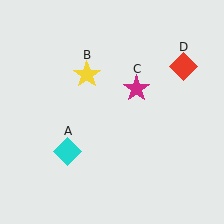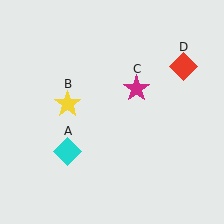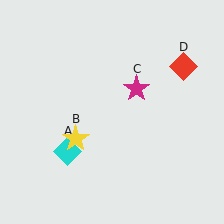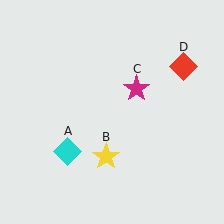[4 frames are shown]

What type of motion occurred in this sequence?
The yellow star (object B) rotated counterclockwise around the center of the scene.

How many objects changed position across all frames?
1 object changed position: yellow star (object B).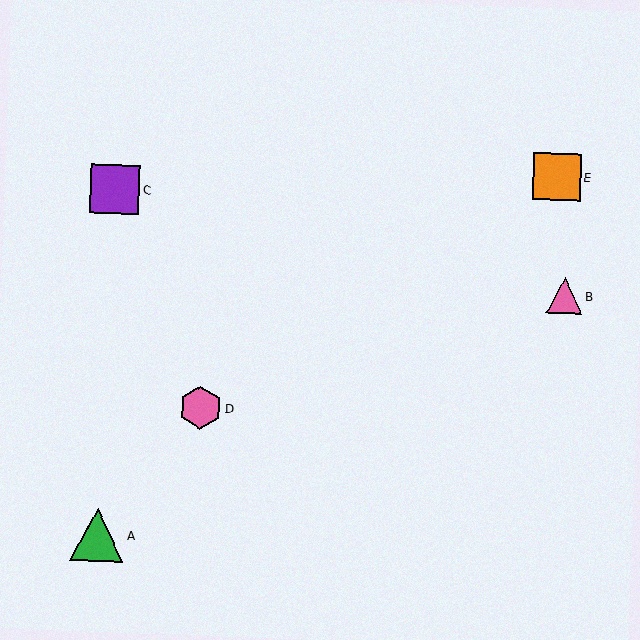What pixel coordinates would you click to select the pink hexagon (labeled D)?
Click at (200, 408) to select the pink hexagon D.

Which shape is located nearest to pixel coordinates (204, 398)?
The pink hexagon (labeled D) at (200, 408) is nearest to that location.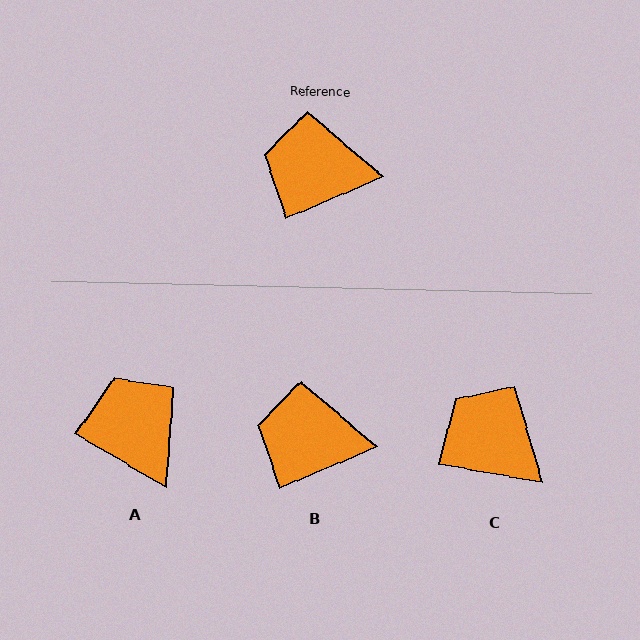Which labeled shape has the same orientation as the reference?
B.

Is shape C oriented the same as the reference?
No, it is off by about 33 degrees.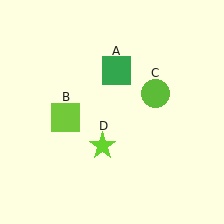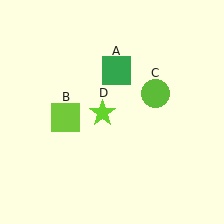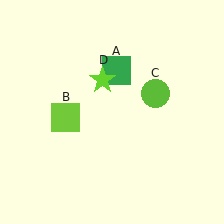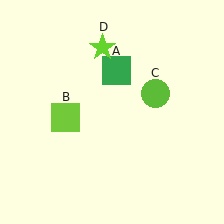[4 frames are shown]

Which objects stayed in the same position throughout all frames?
Green square (object A) and lime square (object B) and lime circle (object C) remained stationary.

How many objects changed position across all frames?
1 object changed position: lime star (object D).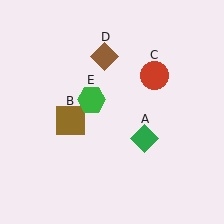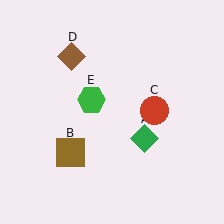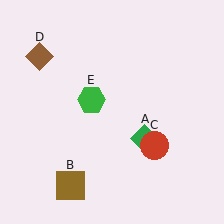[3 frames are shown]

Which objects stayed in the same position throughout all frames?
Green diamond (object A) and green hexagon (object E) remained stationary.